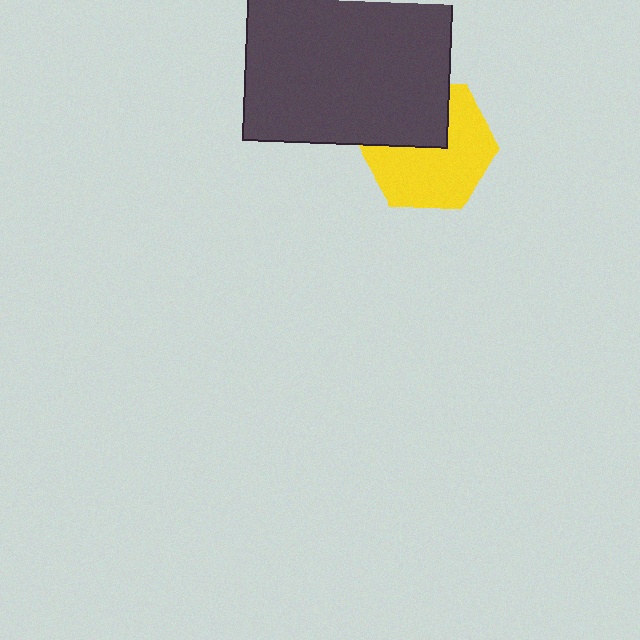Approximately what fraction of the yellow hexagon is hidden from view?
Roughly 36% of the yellow hexagon is hidden behind the dark gray rectangle.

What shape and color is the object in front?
The object in front is a dark gray rectangle.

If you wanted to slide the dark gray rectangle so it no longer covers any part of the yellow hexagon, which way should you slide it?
Slide it up — that is the most direct way to separate the two shapes.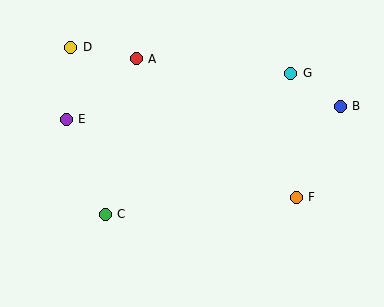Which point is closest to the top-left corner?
Point D is closest to the top-left corner.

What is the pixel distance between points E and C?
The distance between E and C is 103 pixels.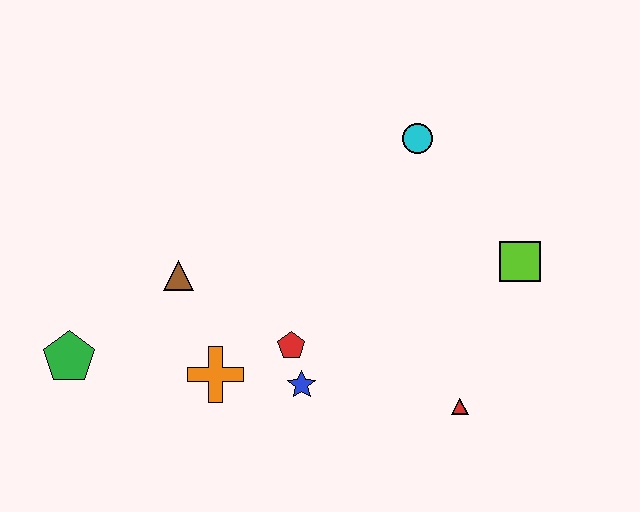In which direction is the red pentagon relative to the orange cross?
The red pentagon is to the right of the orange cross.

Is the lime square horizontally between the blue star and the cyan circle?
No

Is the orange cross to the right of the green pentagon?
Yes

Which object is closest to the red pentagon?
The blue star is closest to the red pentagon.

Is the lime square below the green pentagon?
No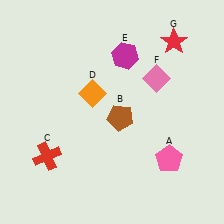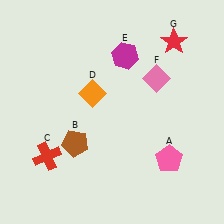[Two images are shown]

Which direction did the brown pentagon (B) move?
The brown pentagon (B) moved left.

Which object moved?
The brown pentagon (B) moved left.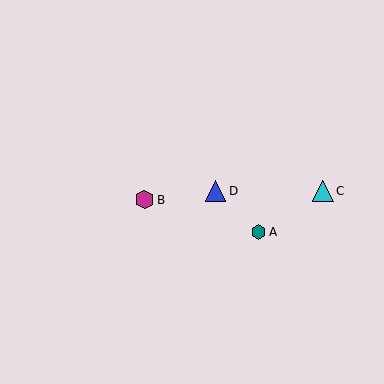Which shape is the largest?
The blue triangle (labeled D) is the largest.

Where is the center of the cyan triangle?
The center of the cyan triangle is at (323, 191).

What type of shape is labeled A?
Shape A is a teal hexagon.